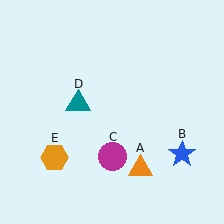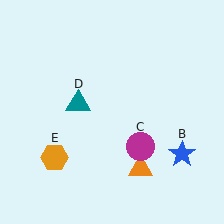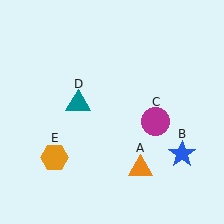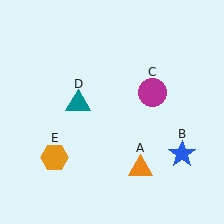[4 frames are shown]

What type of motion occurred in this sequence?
The magenta circle (object C) rotated counterclockwise around the center of the scene.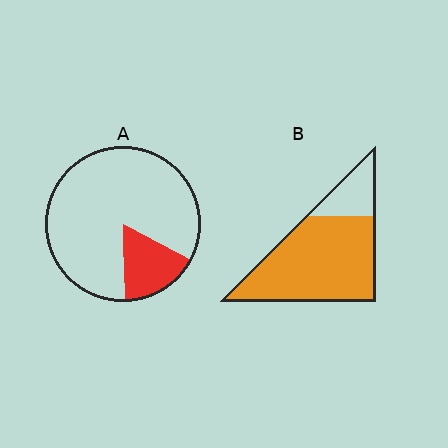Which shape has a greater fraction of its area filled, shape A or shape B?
Shape B.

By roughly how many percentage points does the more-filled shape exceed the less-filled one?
By roughly 65 percentage points (B over A).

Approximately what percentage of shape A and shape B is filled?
A is approximately 15% and B is approximately 80%.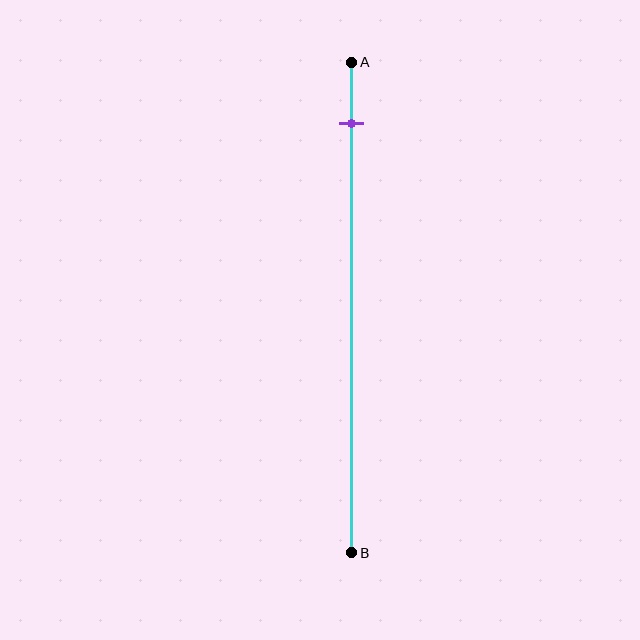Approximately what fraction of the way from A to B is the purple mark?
The purple mark is approximately 15% of the way from A to B.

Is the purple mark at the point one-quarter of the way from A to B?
No, the mark is at about 15% from A, not at the 25% one-quarter point.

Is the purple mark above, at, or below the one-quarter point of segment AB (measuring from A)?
The purple mark is above the one-quarter point of segment AB.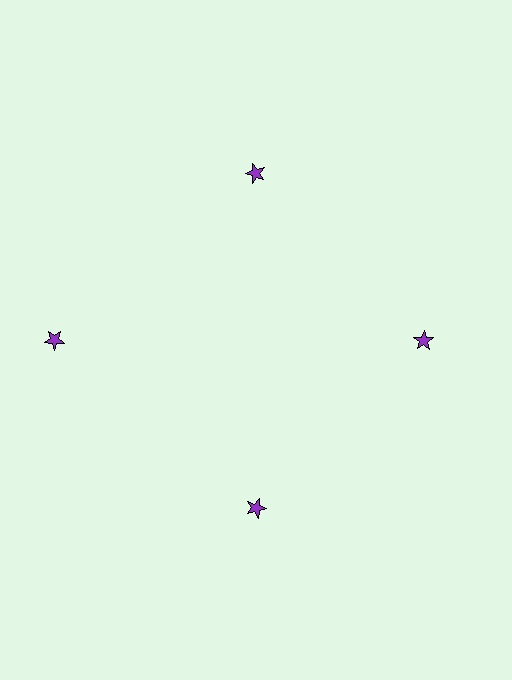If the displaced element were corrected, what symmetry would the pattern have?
It would have 4-fold rotational symmetry — the pattern would map onto itself every 90 degrees.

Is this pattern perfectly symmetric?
No. The 4 purple stars are arranged in a ring, but one element near the 9 o'clock position is pushed outward from the center, breaking the 4-fold rotational symmetry.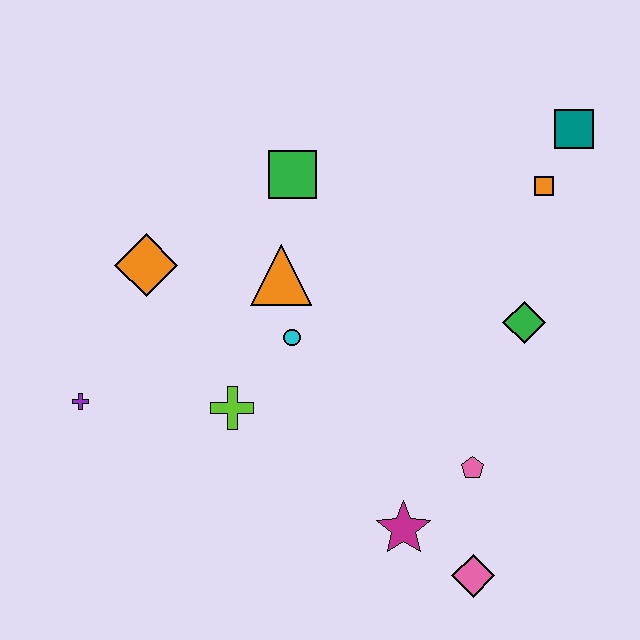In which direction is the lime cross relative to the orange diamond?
The lime cross is below the orange diamond.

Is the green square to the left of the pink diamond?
Yes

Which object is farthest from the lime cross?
The teal square is farthest from the lime cross.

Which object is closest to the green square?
The orange triangle is closest to the green square.